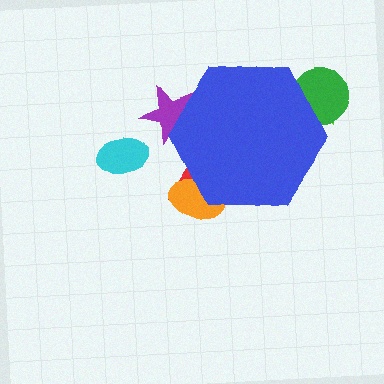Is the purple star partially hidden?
Yes, the purple star is partially hidden behind the blue hexagon.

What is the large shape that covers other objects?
A blue hexagon.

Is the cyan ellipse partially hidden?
No, the cyan ellipse is fully visible.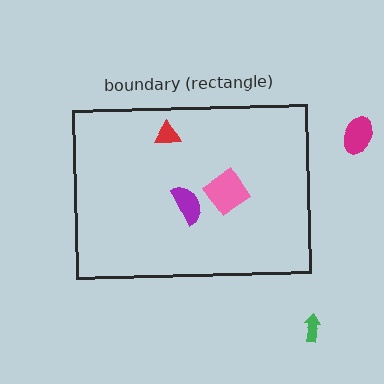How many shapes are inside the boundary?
3 inside, 2 outside.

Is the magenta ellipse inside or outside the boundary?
Outside.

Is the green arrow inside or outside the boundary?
Outside.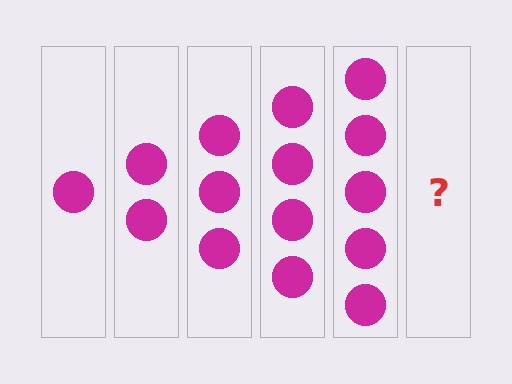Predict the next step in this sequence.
The next step is 6 circles.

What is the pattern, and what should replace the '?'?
The pattern is that each step adds one more circle. The '?' should be 6 circles.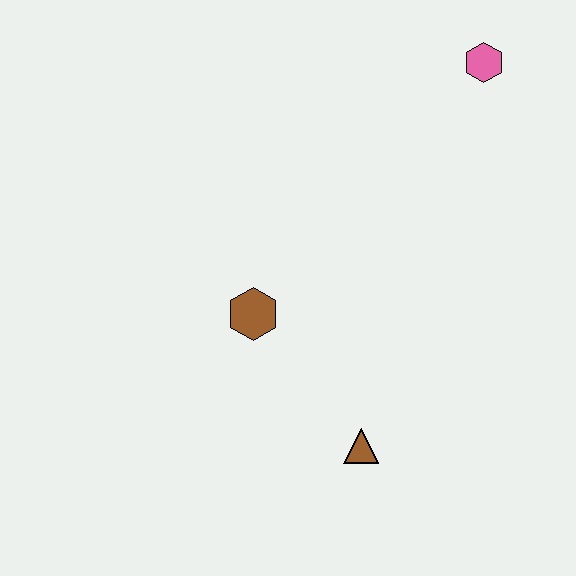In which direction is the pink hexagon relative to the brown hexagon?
The pink hexagon is above the brown hexagon.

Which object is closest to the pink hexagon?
The brown hexagon is closest to the pink hexagon.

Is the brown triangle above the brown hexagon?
No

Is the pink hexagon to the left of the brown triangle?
No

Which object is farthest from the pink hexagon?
The brown triangle is farthest from the pink hexagon.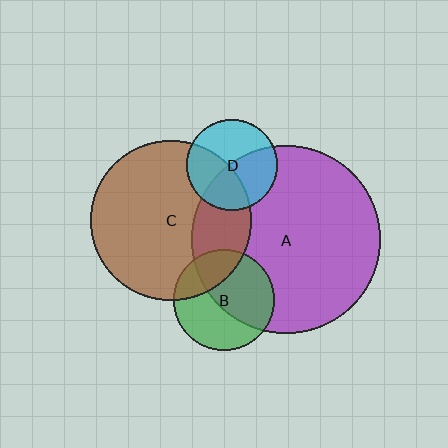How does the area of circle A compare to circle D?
Approximately 4.3 times.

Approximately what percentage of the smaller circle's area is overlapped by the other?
Approximately 55%.